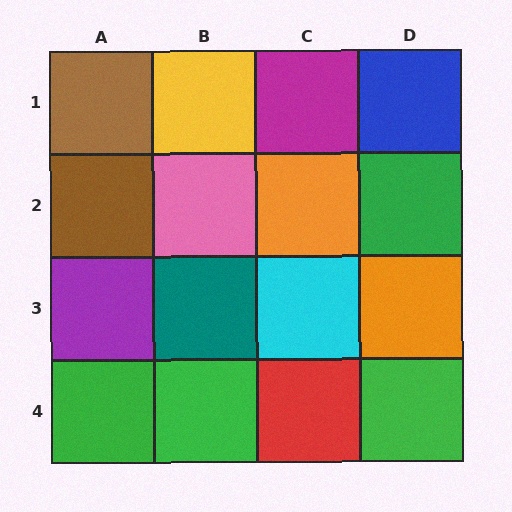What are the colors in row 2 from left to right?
Brown, pink, orange, green.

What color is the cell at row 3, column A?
Purple.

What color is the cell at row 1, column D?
Blue.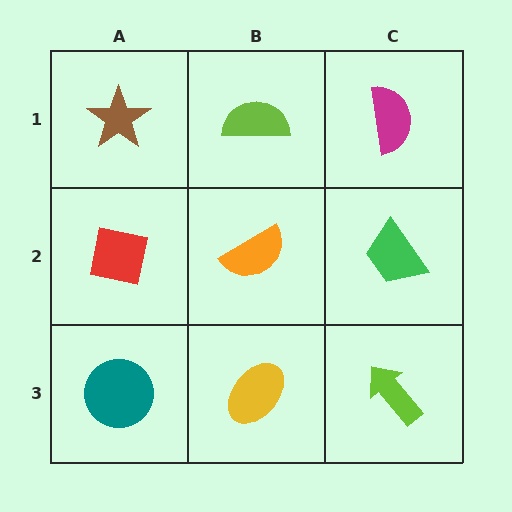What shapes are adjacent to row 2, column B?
A lime semicircle (row 1, column B), a yellow ellipse (row 3, column B), a red square (row 2, column A), a green trapezoid (row 2, column C).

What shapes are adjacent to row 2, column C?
A magenta semicircle (row 1, column C), a lime arrow (row 3, column C), an orange semicircle (row 2, column B).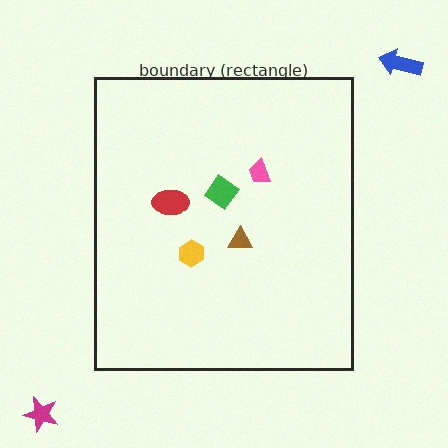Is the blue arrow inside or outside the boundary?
Outside.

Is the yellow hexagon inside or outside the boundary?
Inside.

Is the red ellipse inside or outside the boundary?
Inside.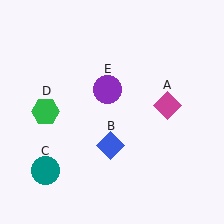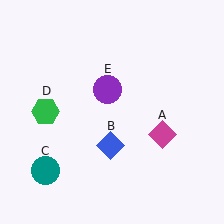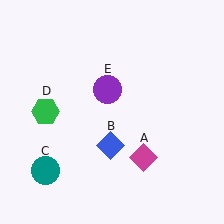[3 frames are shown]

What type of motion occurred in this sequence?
The magenta diamond (object A) rotated clockwise around the center of the scene.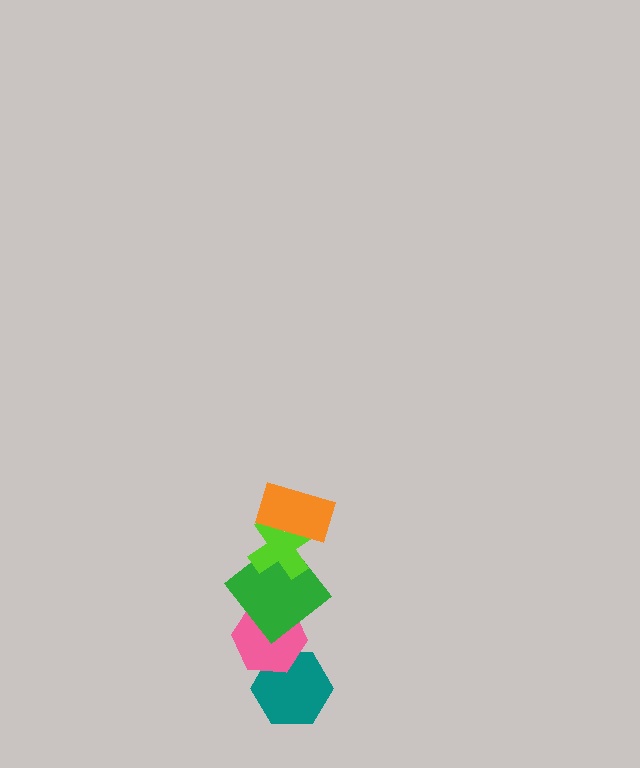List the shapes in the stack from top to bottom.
From top to bottom: the orange rectangle, the lime cross, the green diamond, the pink hexagon, the teal hexagon.